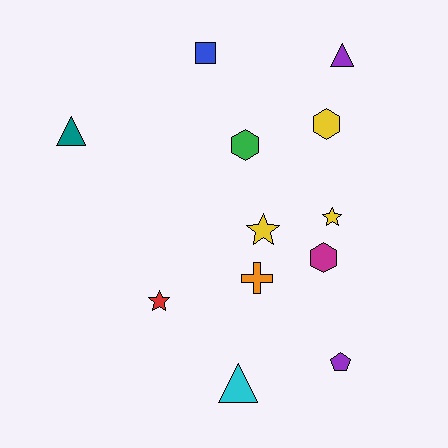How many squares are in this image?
There is 1 square.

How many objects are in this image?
There are 12 objects.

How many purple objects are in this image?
There are 2 purple objects.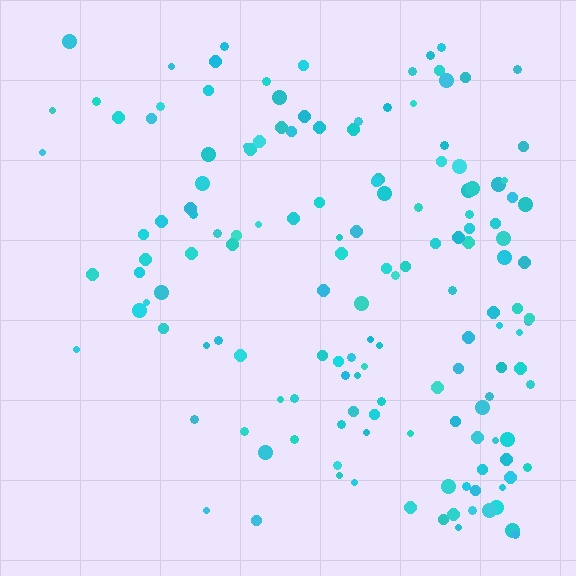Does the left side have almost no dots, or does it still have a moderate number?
Still a moderate number, just noticeably fewer than the right.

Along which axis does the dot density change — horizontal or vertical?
Horizontal.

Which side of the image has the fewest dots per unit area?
The left.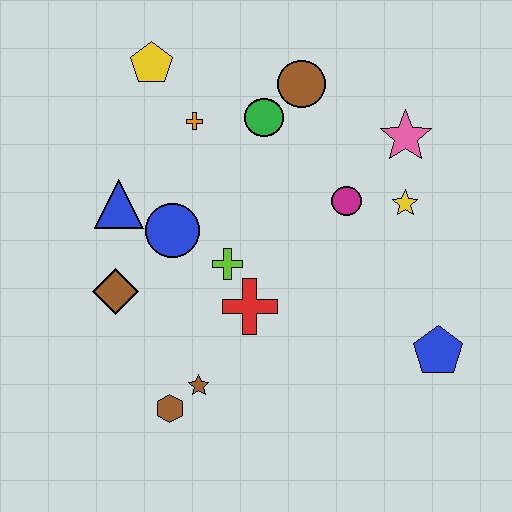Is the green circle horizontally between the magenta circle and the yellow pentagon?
Yes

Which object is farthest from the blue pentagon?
The yellow pentagon is farthest from the blue pentagon.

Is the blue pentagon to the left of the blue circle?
No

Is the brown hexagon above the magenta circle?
No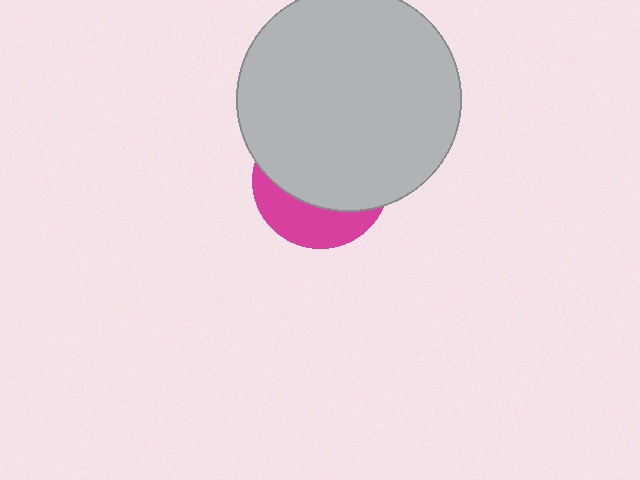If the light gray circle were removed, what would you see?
You would see the complete magenta circle.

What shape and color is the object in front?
The object in front is a light gray circle.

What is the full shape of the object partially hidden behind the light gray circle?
The partially hidden object is a magenta circle.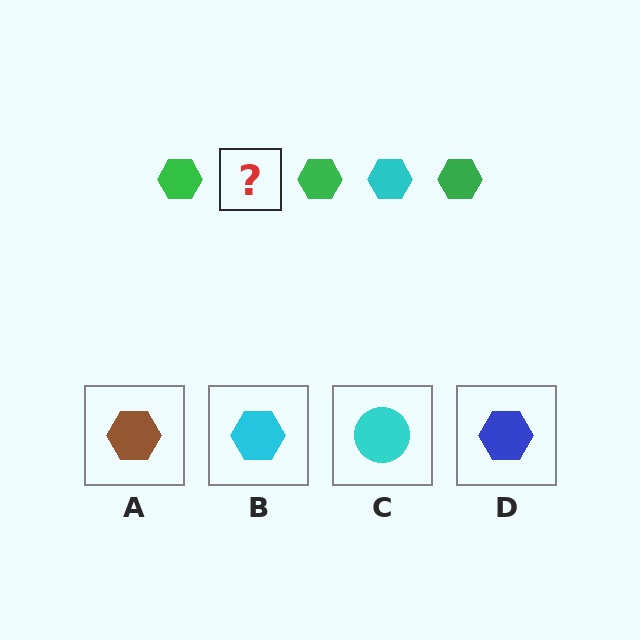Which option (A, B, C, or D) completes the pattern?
B.